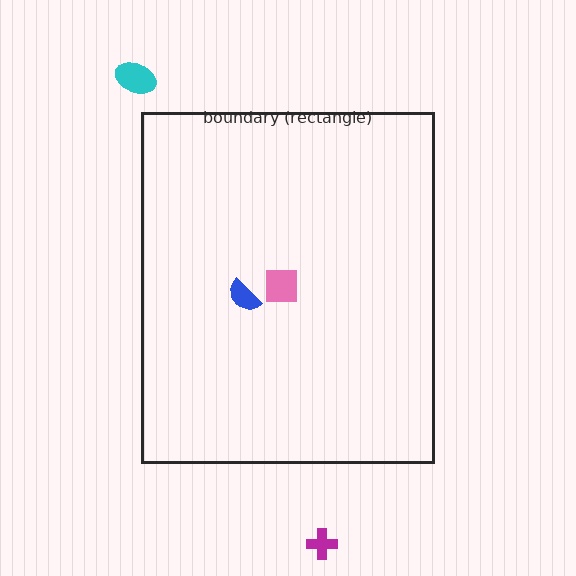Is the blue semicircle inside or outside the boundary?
Inside.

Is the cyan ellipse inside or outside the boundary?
Outside.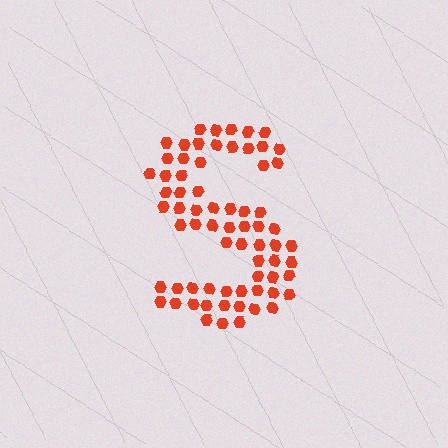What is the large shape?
The large shape is the letter S.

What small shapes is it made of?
It is made of small hexagons.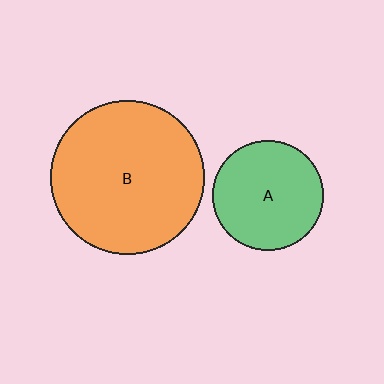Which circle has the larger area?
Circle B (orange).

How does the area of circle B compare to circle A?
Approximately 1.9 times.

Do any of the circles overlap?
No, none of the circles overlap.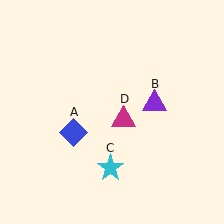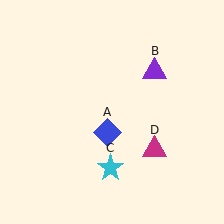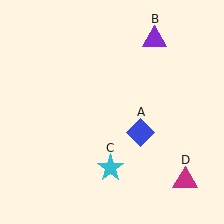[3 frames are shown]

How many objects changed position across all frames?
3 objects changed position: blue diamond (object A), purple triangle (object B), magenta triangle (object D).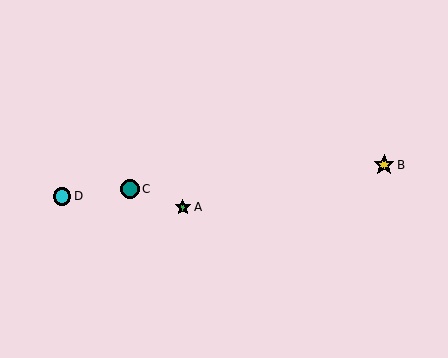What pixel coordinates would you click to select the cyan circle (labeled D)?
Click at (62, 196) to select the cyan circle D.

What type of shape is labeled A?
Shape A is a green star.